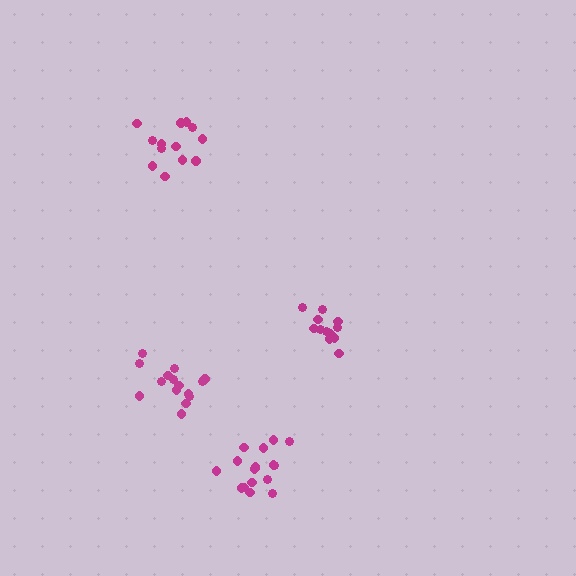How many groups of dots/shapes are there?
There are 4 groups.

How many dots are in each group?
Group 1: 12 dots, Group 2: 17 dots, Group 3: 15 dots, Group 4: 13 dots (57 total).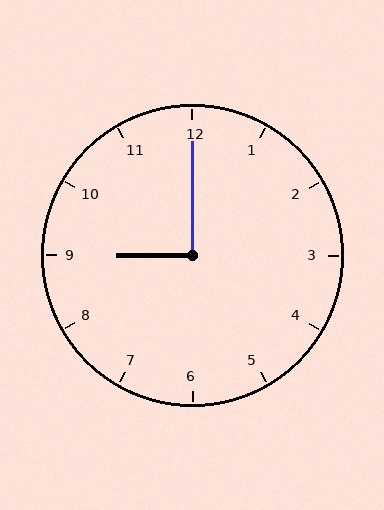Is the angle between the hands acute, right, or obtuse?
It is right.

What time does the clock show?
9:00.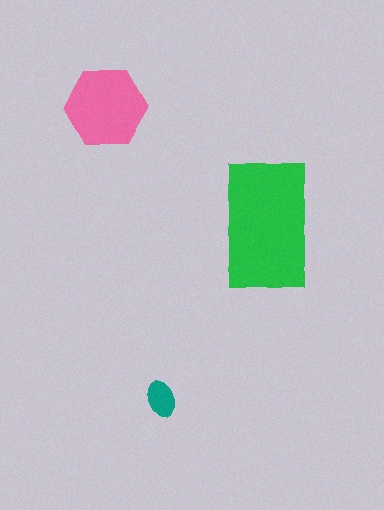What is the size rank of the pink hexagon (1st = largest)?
2nd.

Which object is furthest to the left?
The pink hexagon is leftmost.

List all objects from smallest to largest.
The teal ellipse, the pink hexagon, the green rectangle.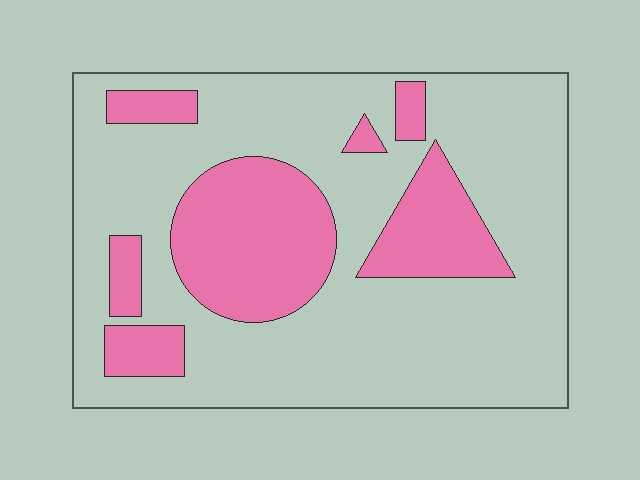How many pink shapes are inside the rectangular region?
7.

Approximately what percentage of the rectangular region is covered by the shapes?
Approximately 25%.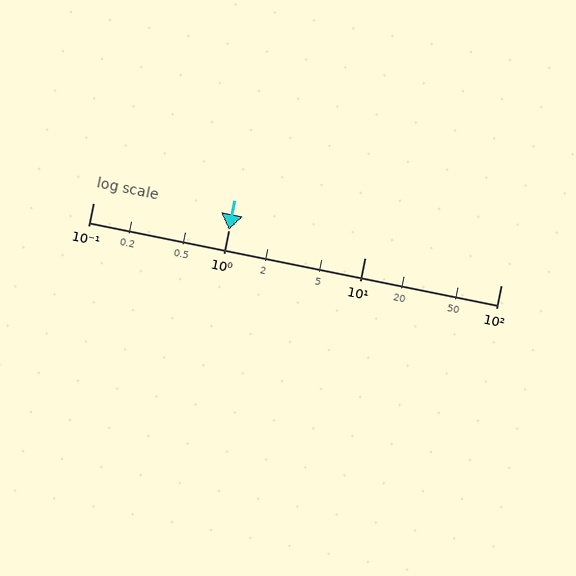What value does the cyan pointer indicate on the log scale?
The pointer indicates approximately 1.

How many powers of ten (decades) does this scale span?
The scale spans 3 decades, from 0.1 to 100.